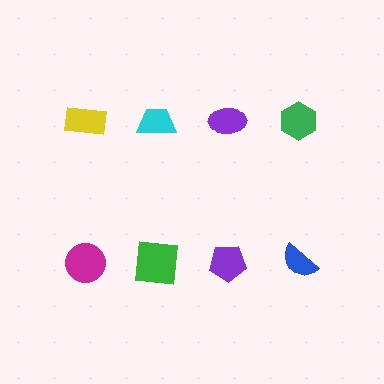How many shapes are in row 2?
4 shapes.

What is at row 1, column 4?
A green hexagon.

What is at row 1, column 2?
A cyan trapezoid.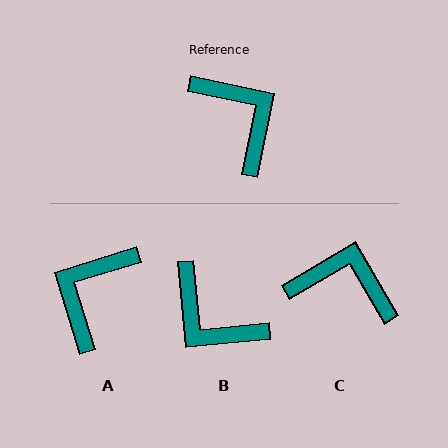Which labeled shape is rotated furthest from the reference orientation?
B, about 163 degrees away.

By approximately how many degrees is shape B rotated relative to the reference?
Approximately 163 degrees clockwise.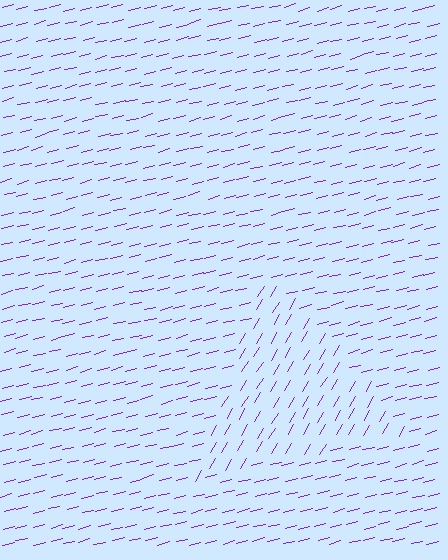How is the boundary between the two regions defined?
The boundary is defined purely by a change in line orientation (approximately 45 degrees difference). All lines are the same color and thickness.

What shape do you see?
I see a triangle.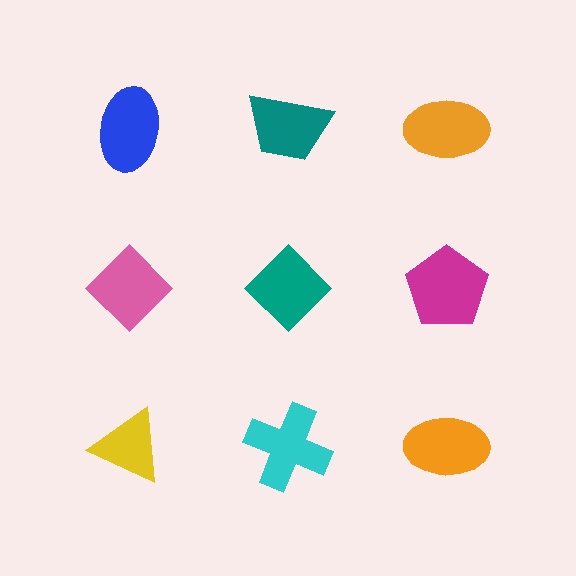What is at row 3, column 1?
A yellow triangle.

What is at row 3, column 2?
A cyan cross.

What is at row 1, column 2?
A teal trapezoid.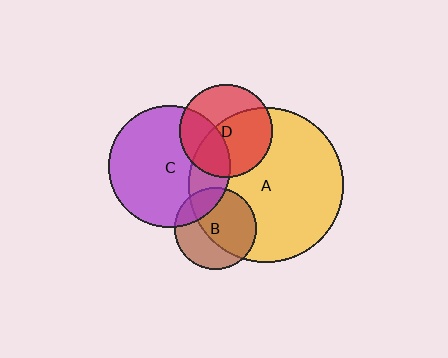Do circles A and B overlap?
Yes.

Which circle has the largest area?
Circle A (yellow).